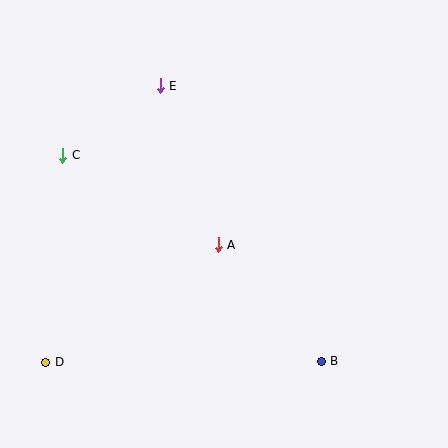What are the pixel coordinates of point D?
Point D is at (45, 362).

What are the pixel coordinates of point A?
Point A is at (218, 245).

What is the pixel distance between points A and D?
The distance between A and D is 209 pixels.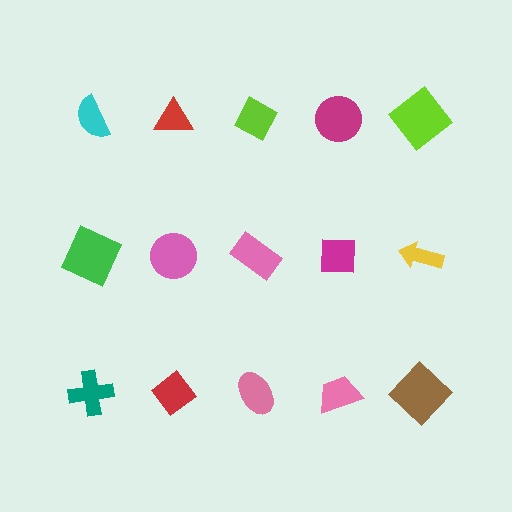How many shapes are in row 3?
5 shapes.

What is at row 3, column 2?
A red diamond.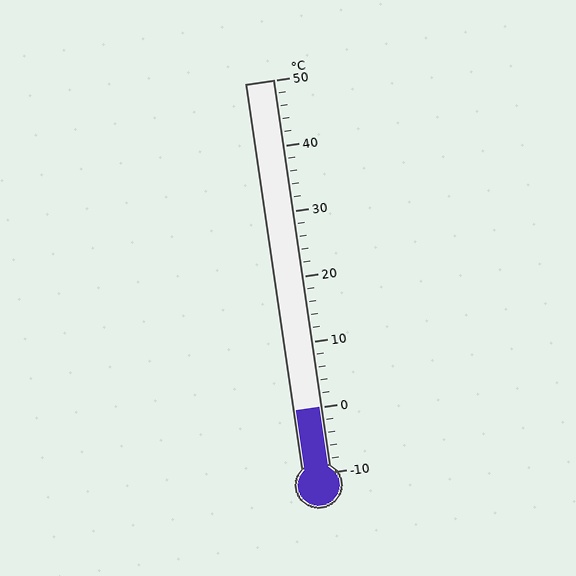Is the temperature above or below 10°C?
The temperature is below 10°C.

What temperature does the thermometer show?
The thermometer shows approximately 0°C.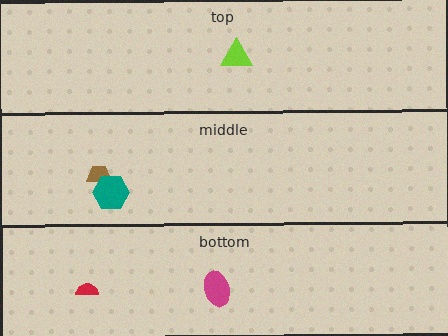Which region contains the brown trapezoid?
The middle region.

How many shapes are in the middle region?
2.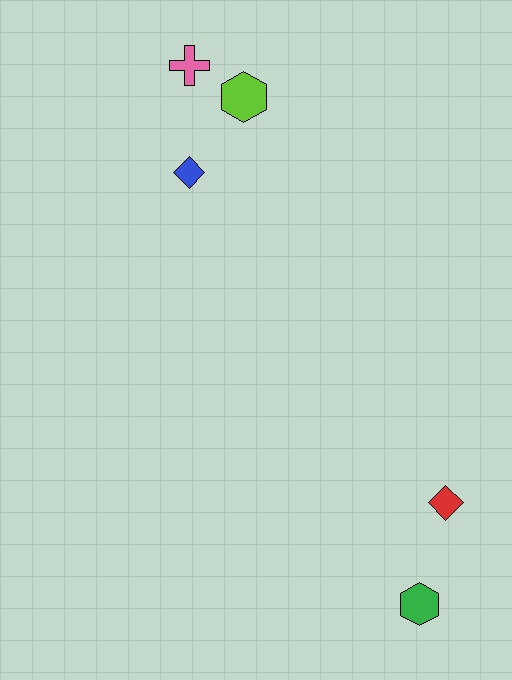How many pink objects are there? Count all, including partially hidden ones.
There is 1 pink object.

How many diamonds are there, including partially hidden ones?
There are 2 diamonds.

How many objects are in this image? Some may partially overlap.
There are 5 objects.